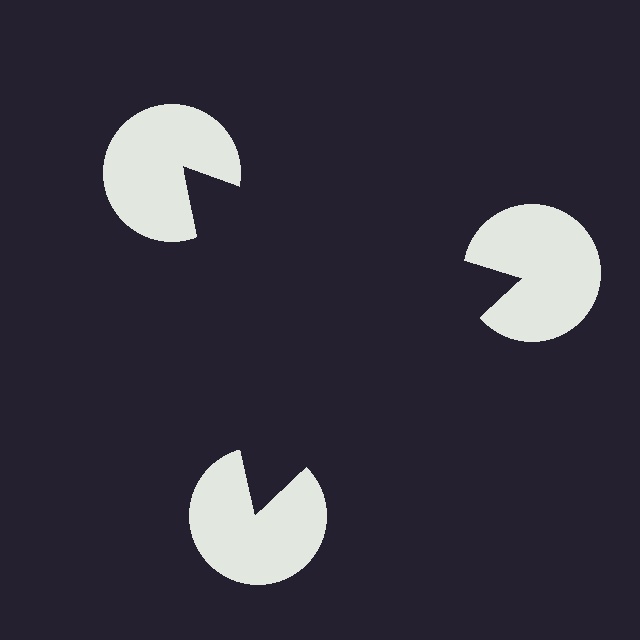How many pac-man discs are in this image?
There are 3 — one at each vertex of the illusory triangle.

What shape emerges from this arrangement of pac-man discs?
An illusory triangle — its edges are inferred from the aligned wedge cuts in the pac-man discs, not physically drawn.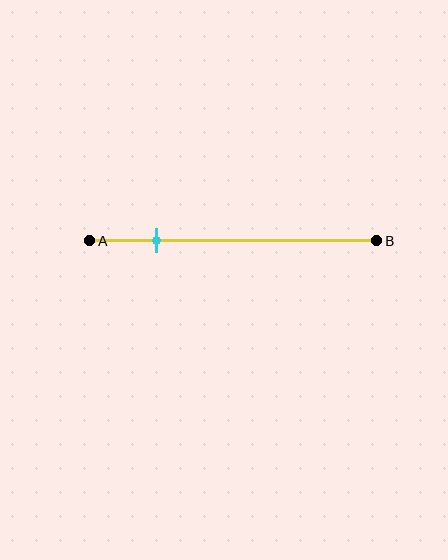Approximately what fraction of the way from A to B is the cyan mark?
The cyan mark is approximately 25% of the way from A to B.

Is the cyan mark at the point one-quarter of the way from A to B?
Yes, the mark is approximately at the one-quarter point.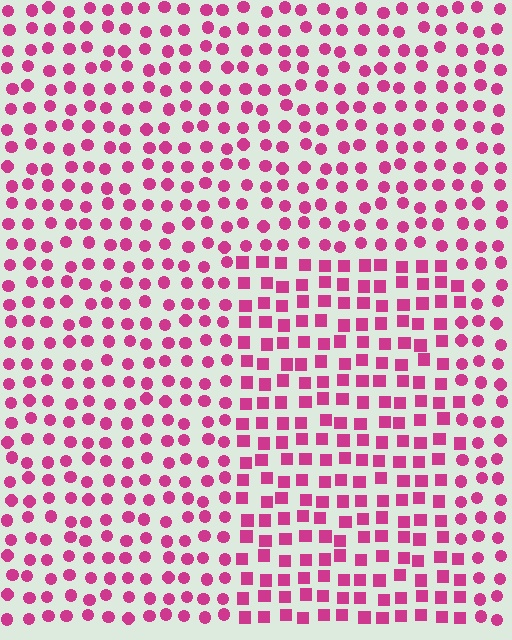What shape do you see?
I see a rectangle.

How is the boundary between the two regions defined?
The boundary is defined by a change in element shape: squares inside vs. circles outside. All elements share the same color and spacing.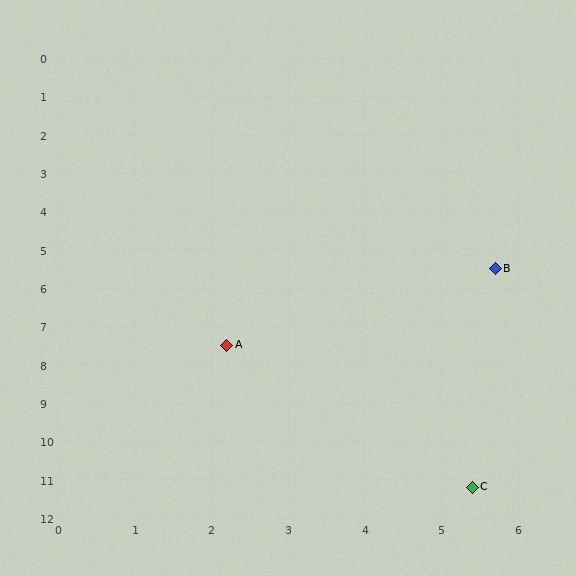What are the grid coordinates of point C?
Point C is at approximately (5.4, 11.2).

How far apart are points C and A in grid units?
Points C and A are about 4.9 grid units apart.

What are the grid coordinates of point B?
Point B is at approximately (5.7, 5.5).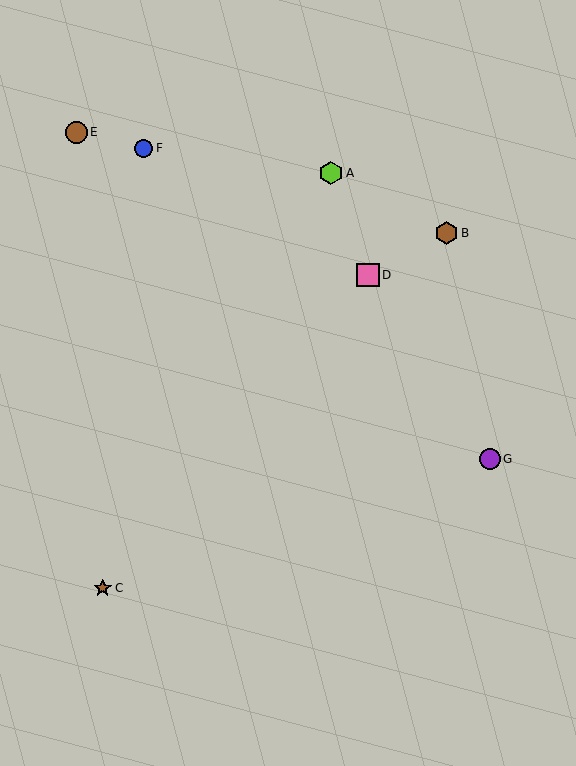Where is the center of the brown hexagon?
The center of the brown hexagon is at (446, 233).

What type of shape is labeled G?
Shape G is a purple circle.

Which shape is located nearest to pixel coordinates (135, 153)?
The blue circle (labeled F) at (144, 148) is nearest to that location.